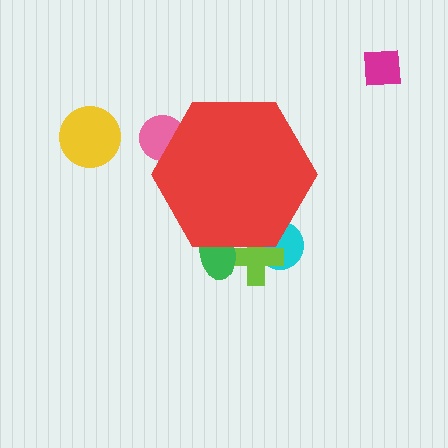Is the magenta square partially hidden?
No, the magenta square is fully visible.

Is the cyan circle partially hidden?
Yes, the cyan circle is partially hidden behind the red hexagon.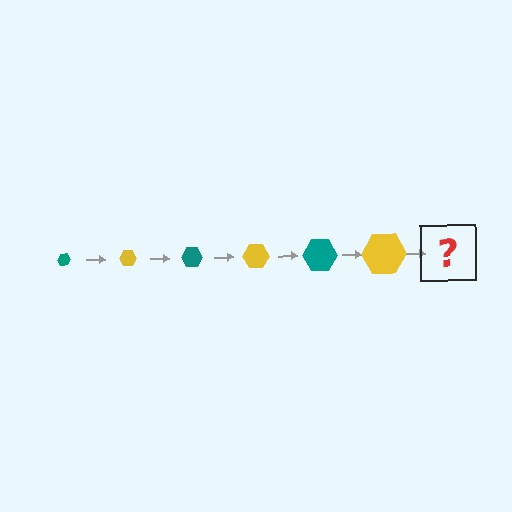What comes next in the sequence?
The next element should be a teal hexagon, larger than the previous one.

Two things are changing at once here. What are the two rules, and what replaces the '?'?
The two rules are that the hexagon grows larger each step and the color cycles through teal and yellow. The '?' should be a teal hexagon, larger than the previous one.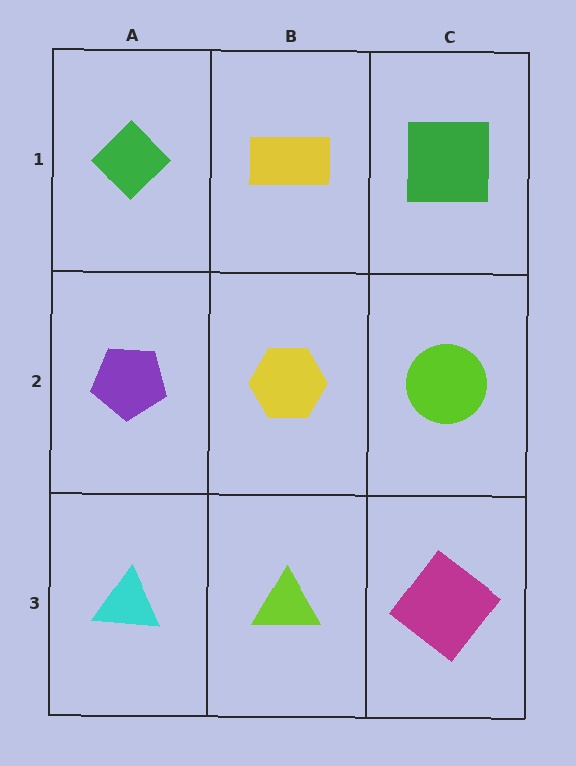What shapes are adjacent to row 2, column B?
A yellow rectangle (row 1, column B), a lime triangle (row 3, column B), a purple pentagon (row 2, column A), a lime circle (row 2, column C).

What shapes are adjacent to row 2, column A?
A green diamond (row 1, column A), a cyan triangle (row 3, column A), a yellow hexagon (row 2, column B).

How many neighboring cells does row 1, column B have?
3.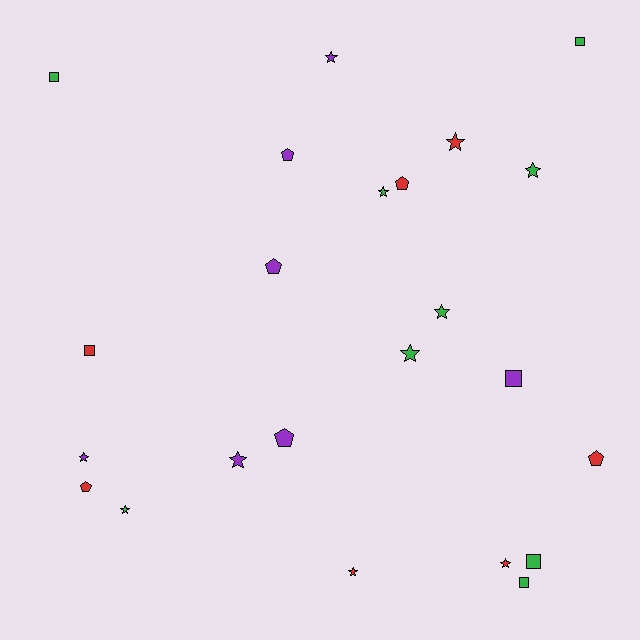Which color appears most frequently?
Green, with 9 objects.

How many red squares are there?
There is 1 red square.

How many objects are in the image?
There are 23 objects.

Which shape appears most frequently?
Star, with 11 objects.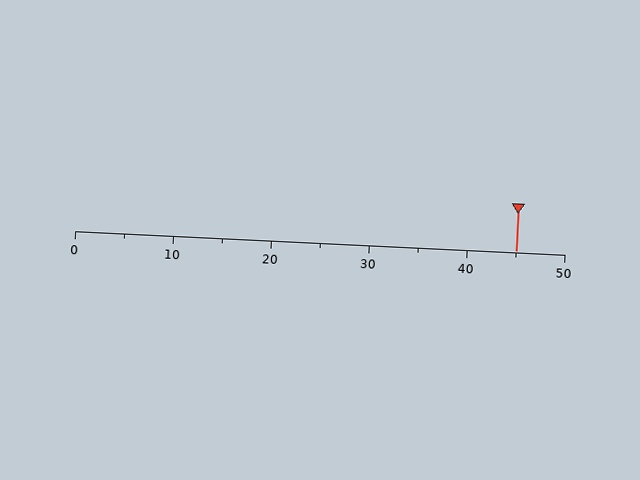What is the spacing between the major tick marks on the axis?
The major ticks are spaced 10 apart.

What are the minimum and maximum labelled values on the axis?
The axis runs from 0 to 50.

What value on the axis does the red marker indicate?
The marker indicates approximately 45.